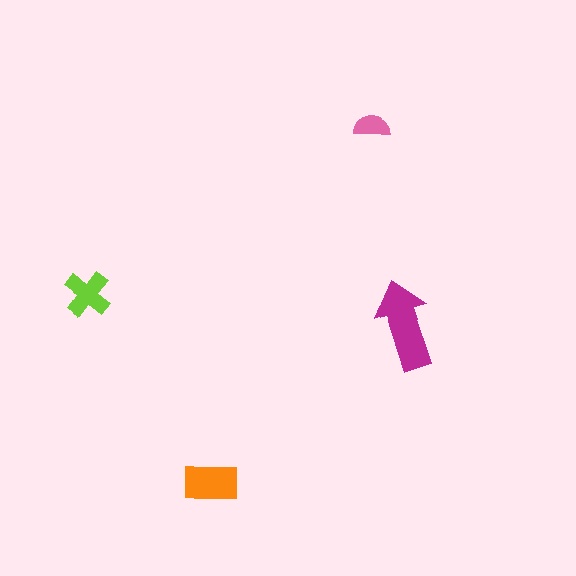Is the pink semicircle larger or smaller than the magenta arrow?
Smaller.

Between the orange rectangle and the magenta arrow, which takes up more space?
The magenta arrow.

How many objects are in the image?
There are 4 objects in the image.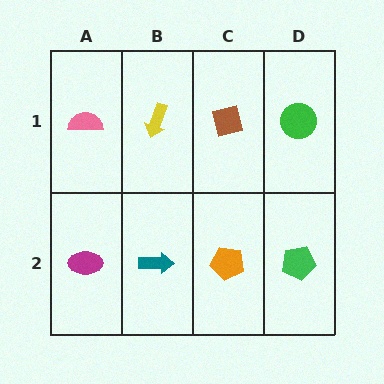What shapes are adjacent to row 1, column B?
A teal arrow (row 2, column B), a pink semicircle (row 1, column A), a brown square (row 1, column C).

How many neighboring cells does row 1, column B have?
3.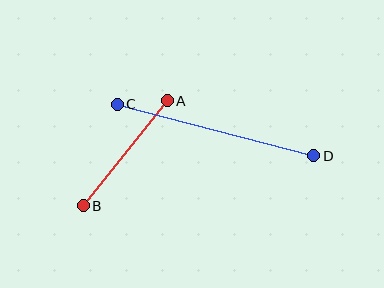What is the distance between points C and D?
The distance is approximately 203 pixels.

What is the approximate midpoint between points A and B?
The midpoint is at approximately (125, 153) pixels.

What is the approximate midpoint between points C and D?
The midpoint is at approximately (215, 130) pixels.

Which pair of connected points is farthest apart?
Points C and D are farthest apart.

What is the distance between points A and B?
The distance is approximately 135 pixels.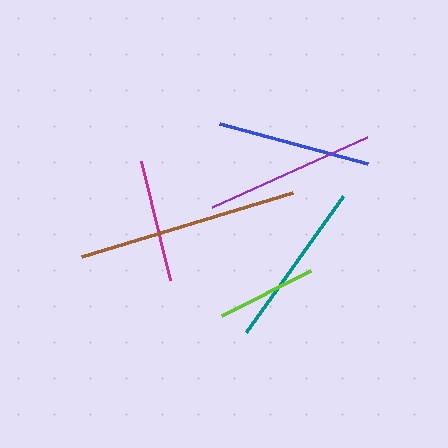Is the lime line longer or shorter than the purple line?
The purple line is longer than the lime line.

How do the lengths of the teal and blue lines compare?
The teal and blue lines are approximately the same length.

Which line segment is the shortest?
The lime line is the shortest at approximately 100 pixels.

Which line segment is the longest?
The brown line is the longest at approximately 221 pixels.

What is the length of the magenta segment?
The magenta segment is approximately 123 pixels long.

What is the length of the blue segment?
The blue segment is approximately 153 pixels long.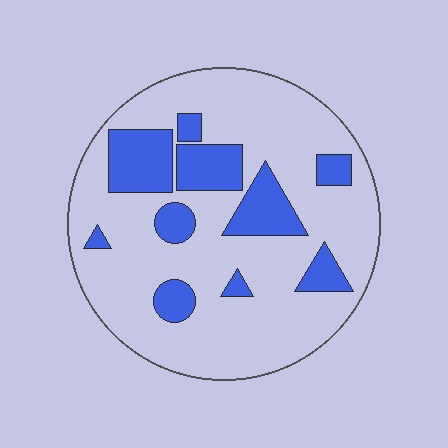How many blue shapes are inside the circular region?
10.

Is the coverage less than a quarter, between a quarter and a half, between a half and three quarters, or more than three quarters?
Less than a quarter.